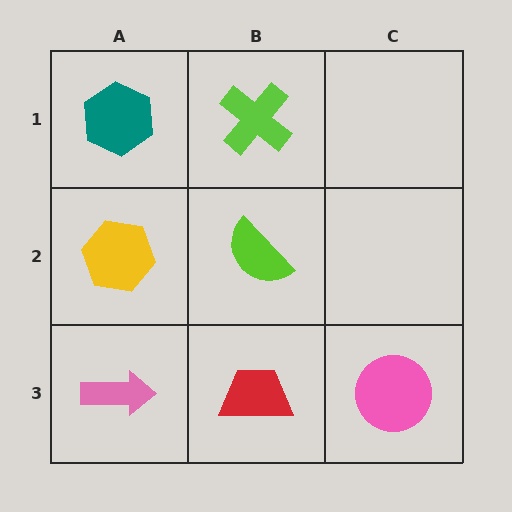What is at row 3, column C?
A pink circle.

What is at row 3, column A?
A pink arrow.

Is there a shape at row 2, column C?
No, that cell is empty.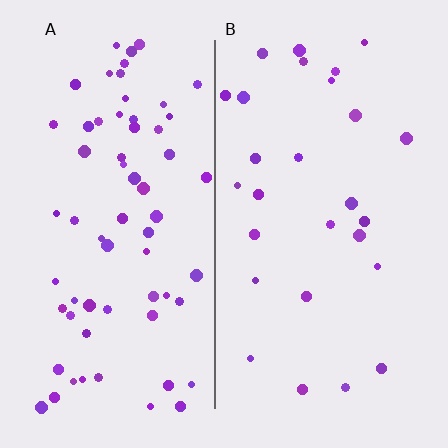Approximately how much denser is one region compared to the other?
Approximately 2.4× — region A over region B.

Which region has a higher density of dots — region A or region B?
A (the left).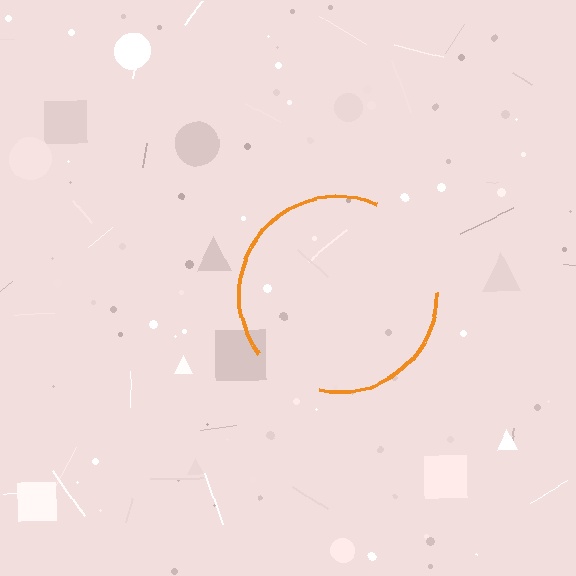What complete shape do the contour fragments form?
The contour fragments form a circle.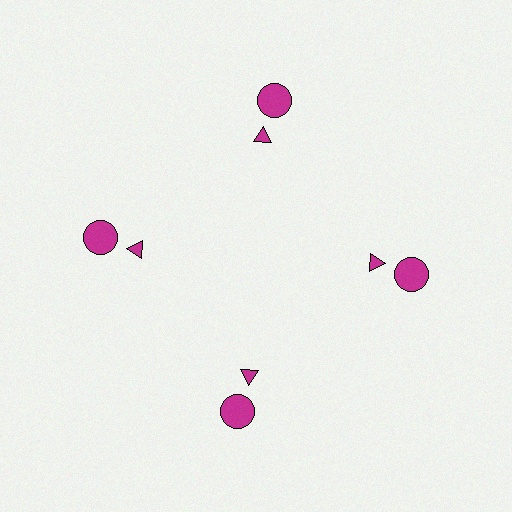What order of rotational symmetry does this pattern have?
This pattern has 4-fold rotational symmetry.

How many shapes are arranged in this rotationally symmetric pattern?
There are 8 shapes, arranged in 4 groups of 2.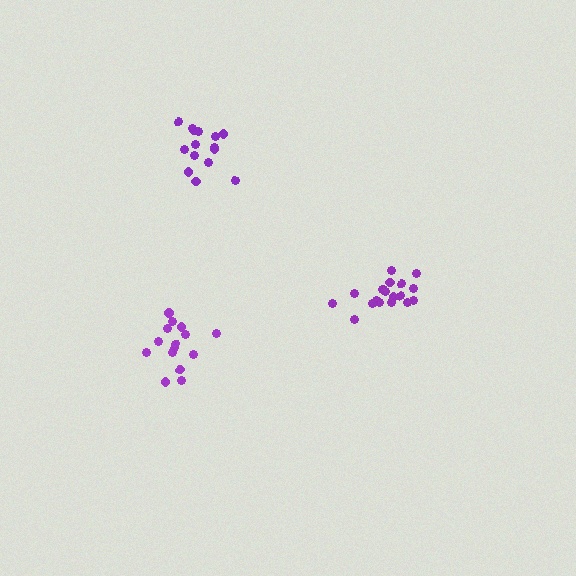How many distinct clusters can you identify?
There are 3 distinct clusters.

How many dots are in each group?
Group 1: 15 dots, Group 2: 19 dots, Group 3: 15 dots (49 total).